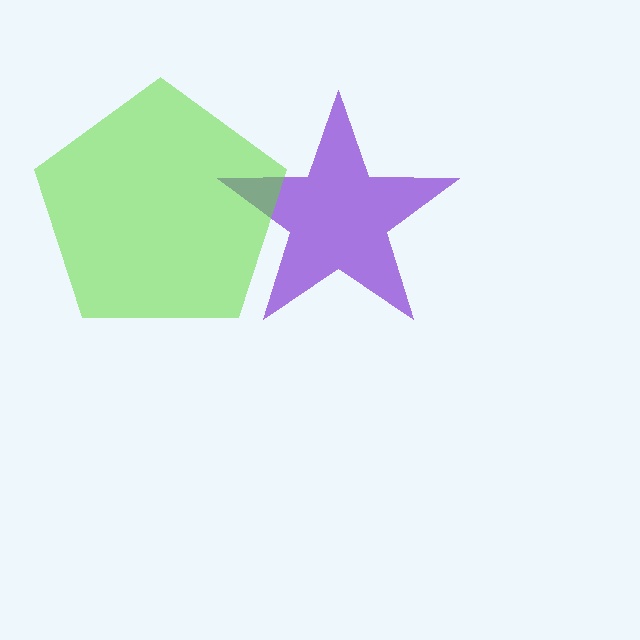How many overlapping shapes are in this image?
There are 2 overlapping shapes in the image.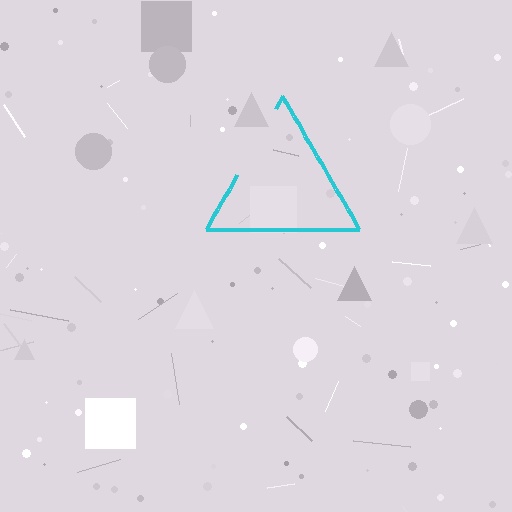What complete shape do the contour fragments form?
The contour fragments form a triangle.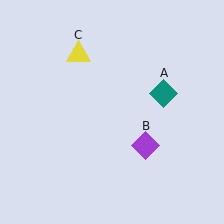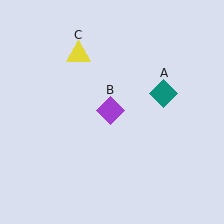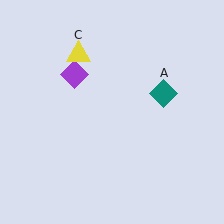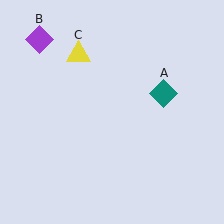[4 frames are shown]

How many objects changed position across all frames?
1 object changed position: purple diamond (object B).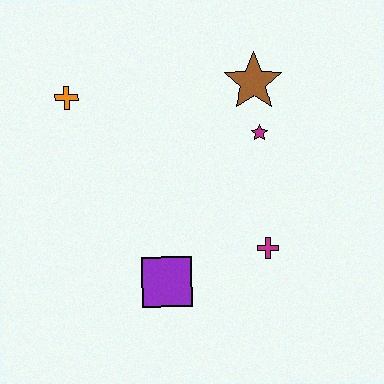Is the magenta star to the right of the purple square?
Yes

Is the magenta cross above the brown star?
No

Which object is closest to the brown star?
The magenta star is closest to the brown star.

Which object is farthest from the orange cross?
The magenta cross is farthest from the orange cross.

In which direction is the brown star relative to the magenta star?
The brown star is above the magenta star.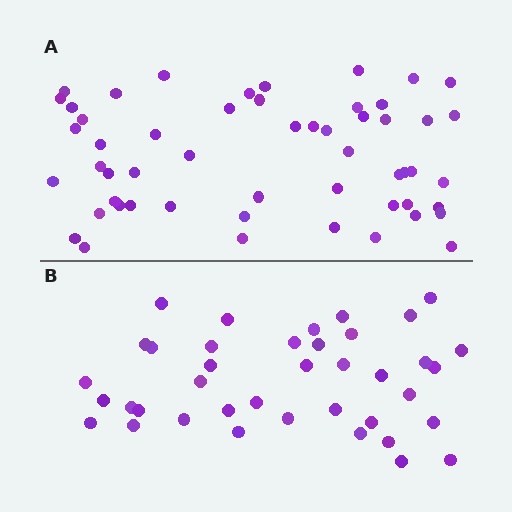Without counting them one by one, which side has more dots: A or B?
Region A (the top region) has more dots.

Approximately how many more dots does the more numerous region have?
Region A has approximately 15 more dots than region B.